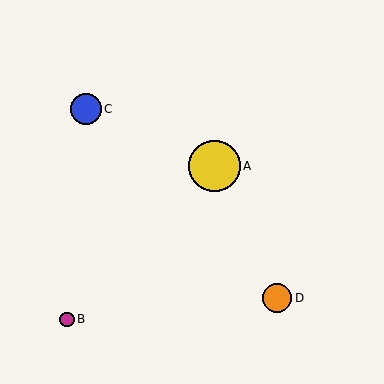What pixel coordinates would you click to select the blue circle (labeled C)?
Click at (86, 109) to select the blue circle C.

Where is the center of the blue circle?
The center of the blue circle is at (86, 109).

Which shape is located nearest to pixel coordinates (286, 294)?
The orange circle (labeled D) at (277, 298) is nearest to that location.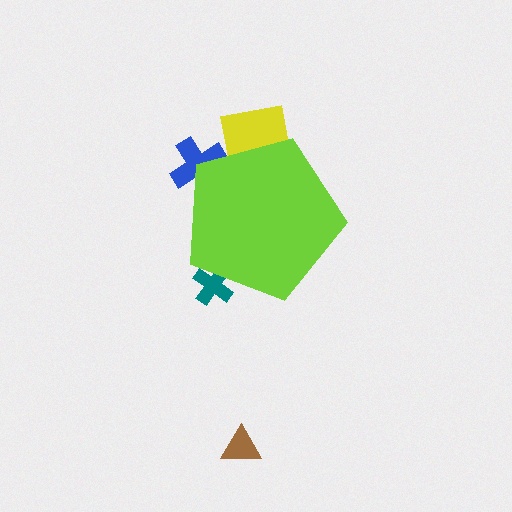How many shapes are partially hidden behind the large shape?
3 shapes are partially hidden.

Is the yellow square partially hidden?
Yes, the yellow square is partially hidden behind the lime pentagon.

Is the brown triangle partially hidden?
No, the brown triangle is fully visible.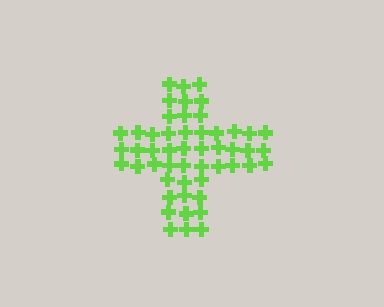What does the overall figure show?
The overall figure shows a cross.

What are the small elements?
The small elements are crosses.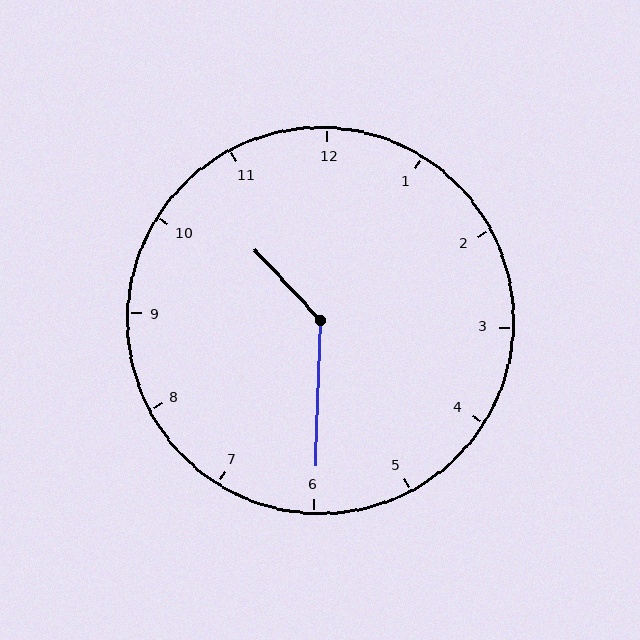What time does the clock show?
10:30.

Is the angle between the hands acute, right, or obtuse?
It is obtuse.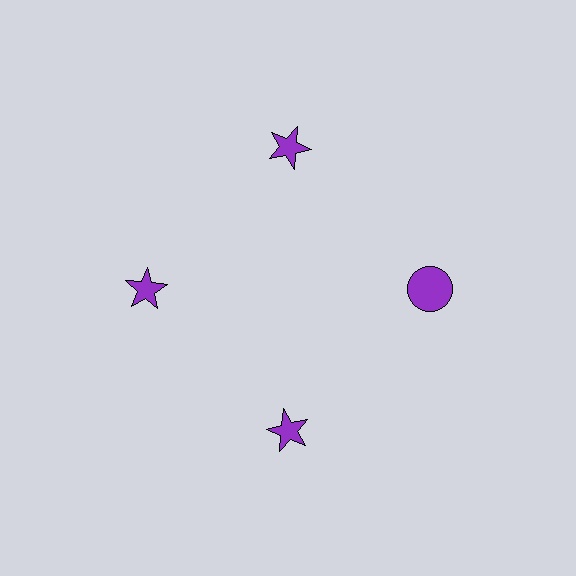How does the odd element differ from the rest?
It has a different shape: circle instead of star.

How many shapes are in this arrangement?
There are 4 shapes arranged in a ring pattern.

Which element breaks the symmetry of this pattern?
The purple circle at roughly the 3 o'clock position breaks the symmetry. All other shapes are purple stars.